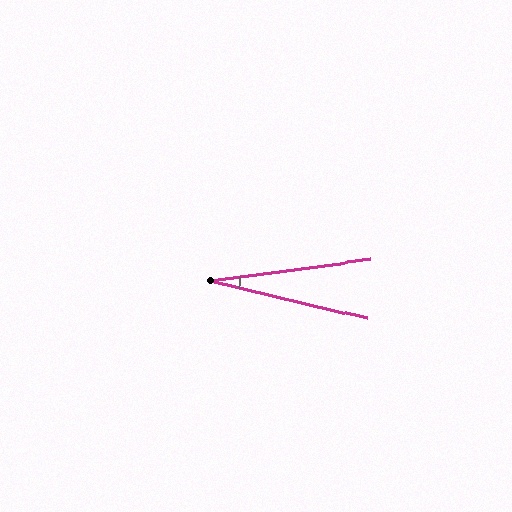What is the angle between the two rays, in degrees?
Approximately 21 degrees.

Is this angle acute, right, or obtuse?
It is acute.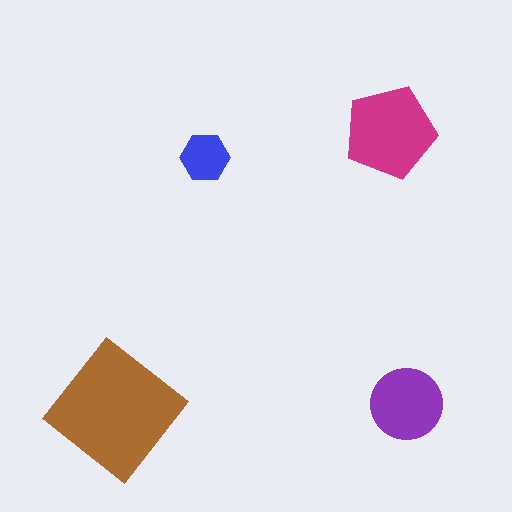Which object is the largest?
The brown diamond.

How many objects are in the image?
There are 4 objects in the image.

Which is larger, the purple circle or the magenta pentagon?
The magenta pentagon.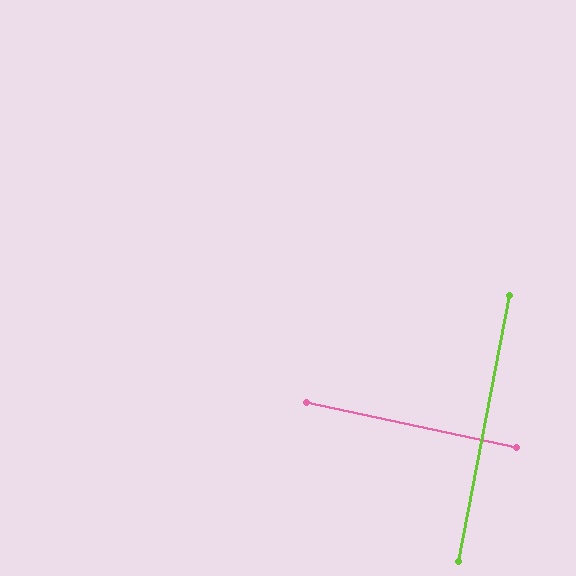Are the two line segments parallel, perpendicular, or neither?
Perpendicular — they meet at approximately 89°.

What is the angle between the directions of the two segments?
Approximately 89 degrees.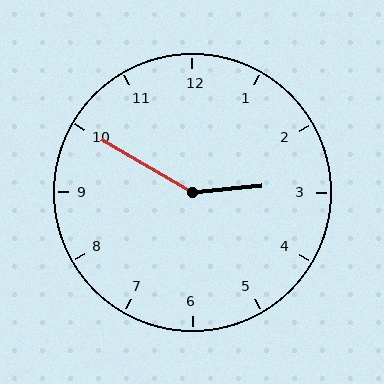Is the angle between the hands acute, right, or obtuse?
It is obtuse.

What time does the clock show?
2:50.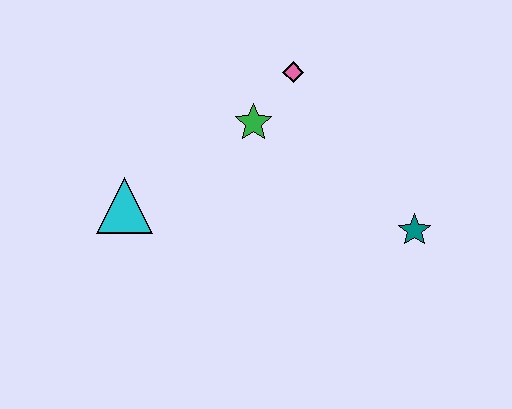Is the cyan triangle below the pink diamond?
Yes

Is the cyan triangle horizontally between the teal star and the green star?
No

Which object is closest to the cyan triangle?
The green star is closest to the cyan triangle.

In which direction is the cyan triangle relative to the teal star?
The cyan triangle is to the left of the teal star.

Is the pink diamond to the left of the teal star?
Yes